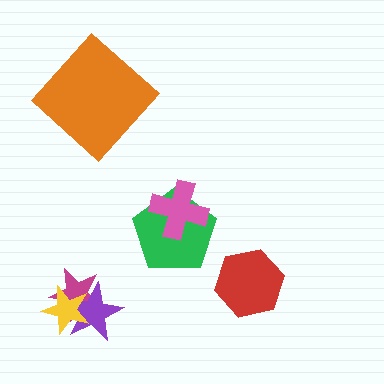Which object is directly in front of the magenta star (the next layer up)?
The purple star is directly in front of the magenta star.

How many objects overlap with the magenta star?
2 objects overlap with the magenta star.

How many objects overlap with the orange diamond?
0 objects overlap with the orange diamond.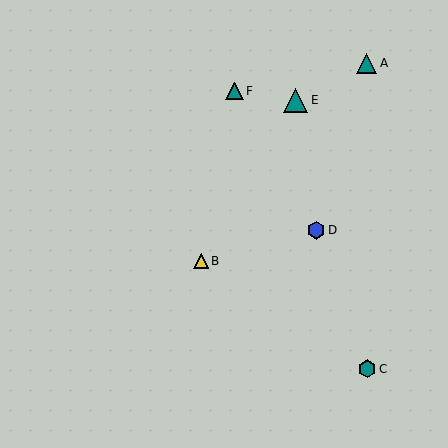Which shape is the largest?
The teal triangle (labeled E) is the largest.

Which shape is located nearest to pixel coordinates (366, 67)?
The teal triangle (labeled A) at (366, 63) is nearest to that location.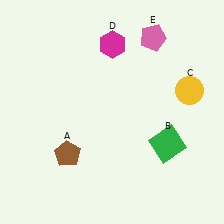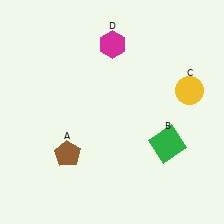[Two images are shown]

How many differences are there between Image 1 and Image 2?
There is 1 difference between the two images.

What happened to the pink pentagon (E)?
The pink pentagon (E) was removed in Image 2. It was in the top-right area of Image 1.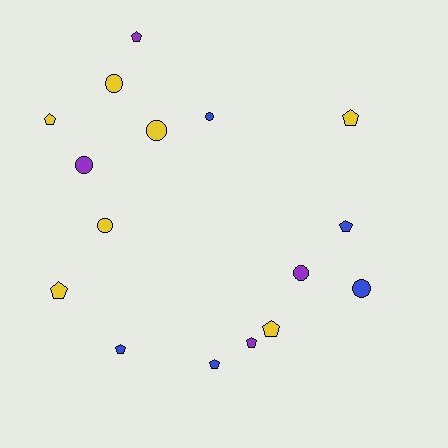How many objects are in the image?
There are 16 objects.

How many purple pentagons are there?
There are 2 purple pentagons.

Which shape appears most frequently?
Pentagon, with 9 objects.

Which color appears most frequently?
Yellow, with 7 objects.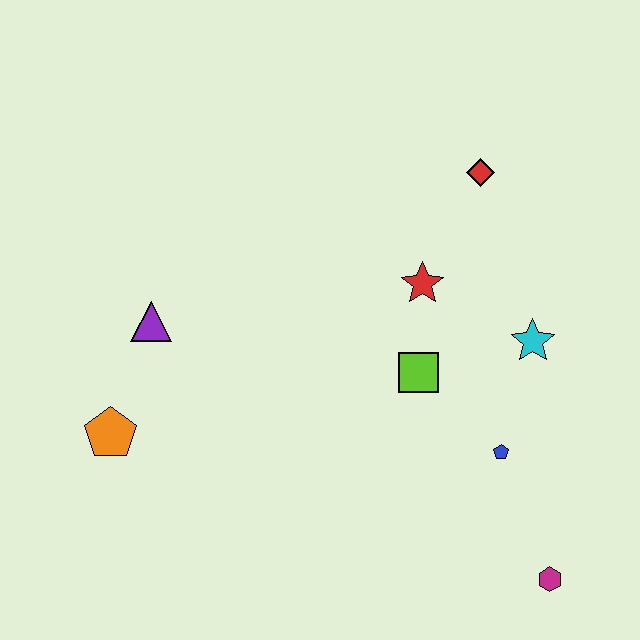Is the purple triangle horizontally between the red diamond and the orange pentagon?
Yes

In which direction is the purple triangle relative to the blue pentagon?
The purple triangle is to the left of the blue pentagon.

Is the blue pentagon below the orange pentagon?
Yes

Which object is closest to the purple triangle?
The orange pentagon is closest to the purple triangle.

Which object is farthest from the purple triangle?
The magenta hexagon is farthest from the purple triangle.